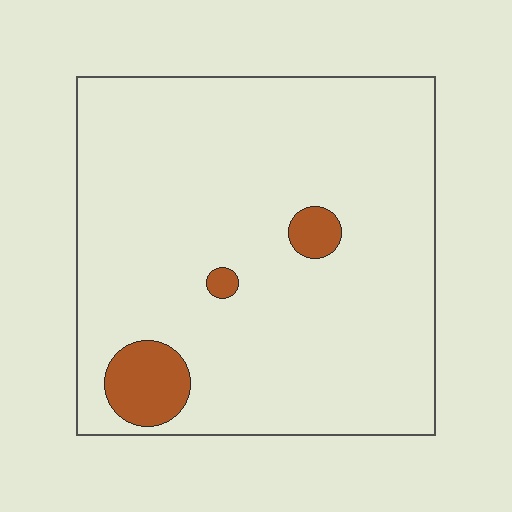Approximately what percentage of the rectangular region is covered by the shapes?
Approximately 5%.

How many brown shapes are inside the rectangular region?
3.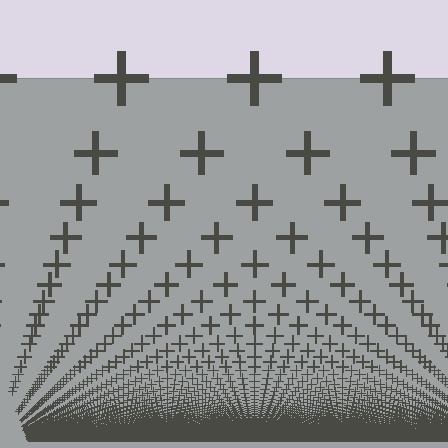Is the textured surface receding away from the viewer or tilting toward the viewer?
The surface appears to tilt toward the viewer. Texture elements get larger and sparser toward the top.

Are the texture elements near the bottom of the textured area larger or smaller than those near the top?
Smaller. The gradient is inverted — elements near the bottom are smaller and denser.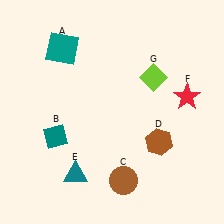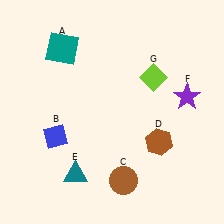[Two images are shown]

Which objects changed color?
B changed from teal to blue. F changed from red to purple.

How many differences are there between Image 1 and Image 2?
There are 2 differences between the two images.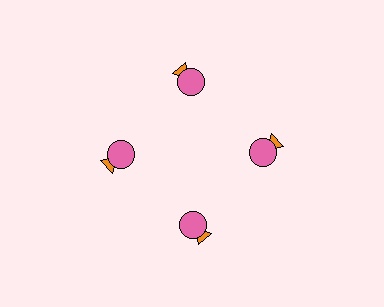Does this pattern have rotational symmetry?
Yes, this pattern has 4-fold rotational symmetry. It looks the same after rotating 90 degrees around the center.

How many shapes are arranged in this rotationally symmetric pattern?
There are 8 shapes, arranged in 4 groups of 2.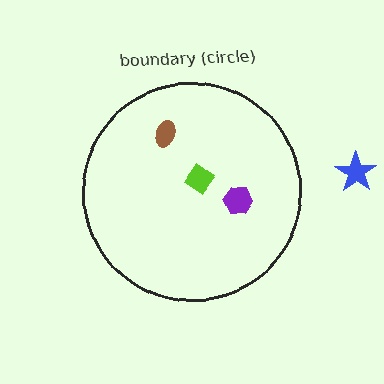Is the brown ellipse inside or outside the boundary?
Inside.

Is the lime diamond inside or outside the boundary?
Inside.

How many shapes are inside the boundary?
3 inside, 1 outside.